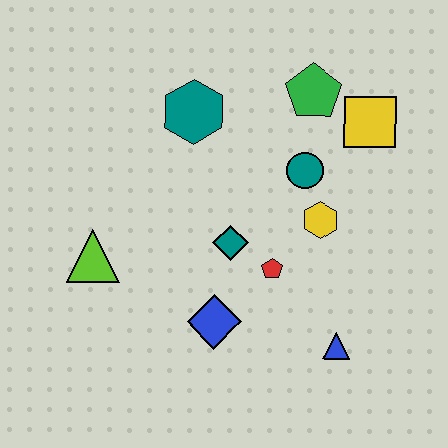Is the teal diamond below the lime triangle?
No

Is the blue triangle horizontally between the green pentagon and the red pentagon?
No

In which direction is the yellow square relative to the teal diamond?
The yellow square is to the right of the teal diamond.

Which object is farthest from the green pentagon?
The lime triangle is farthest from the green pentagon.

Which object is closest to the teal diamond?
The red pentagon is closest to the teal diamond.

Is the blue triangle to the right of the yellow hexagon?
Yes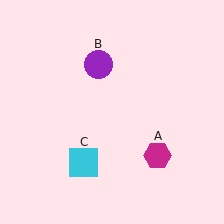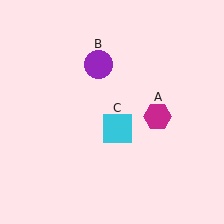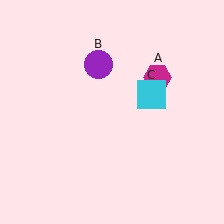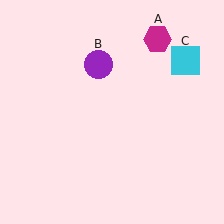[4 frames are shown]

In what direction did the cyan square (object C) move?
The cyan square (object C) moved up and to the right.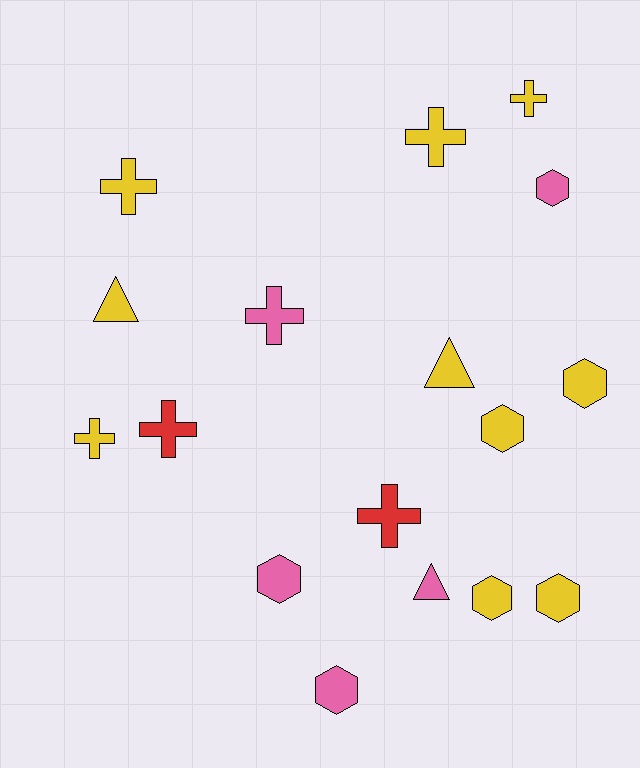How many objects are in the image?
There are 17 objects.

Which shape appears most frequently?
Cross, with 7 objects.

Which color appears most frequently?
Yellow, with 10 objects.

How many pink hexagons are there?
There are 3 pink hexagons.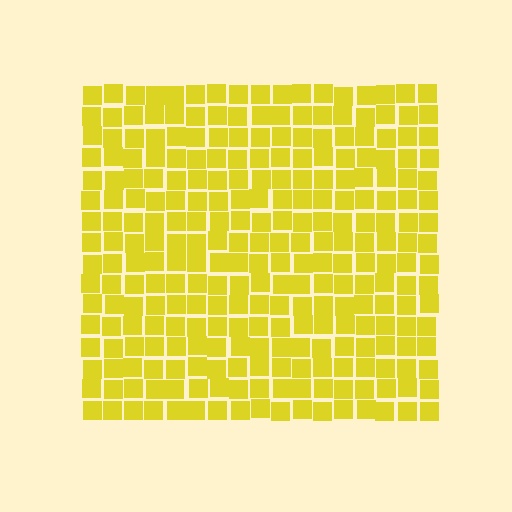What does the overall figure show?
The overall figure shows a square.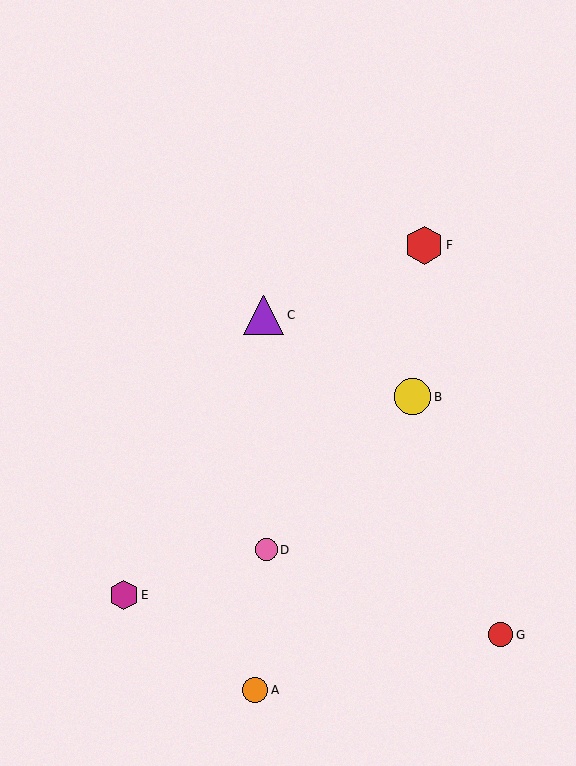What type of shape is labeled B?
Shape B is a yellow circle.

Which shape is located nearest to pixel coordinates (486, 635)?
The red circle (labeled G) at (500, 635) is nearest to that location.